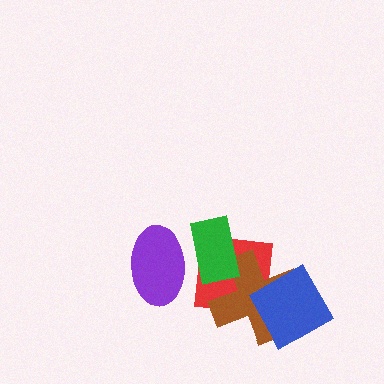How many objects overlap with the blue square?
1 object overlaps with the blue square.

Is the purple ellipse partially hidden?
Yes, it is partially covered by another shape.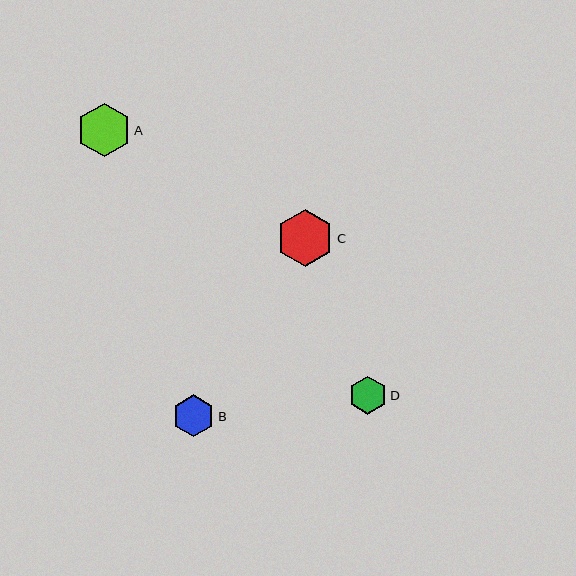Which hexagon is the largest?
Hexagon C is the largest with a size of approximately 57 pixels.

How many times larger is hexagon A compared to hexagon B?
Hexagon A is approximately 1.3 times the size of hexagon B.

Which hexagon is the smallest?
Hexagon D is the smallest with a size of approximately 38 pixels.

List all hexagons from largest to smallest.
From largest to smallest: C, A, B, D.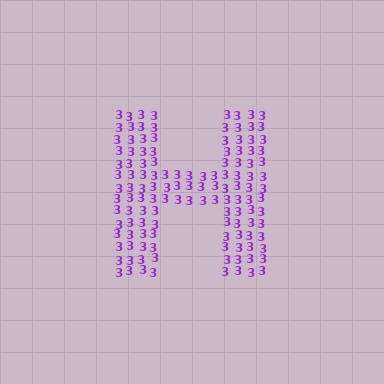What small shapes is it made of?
It is made of small digit 3's.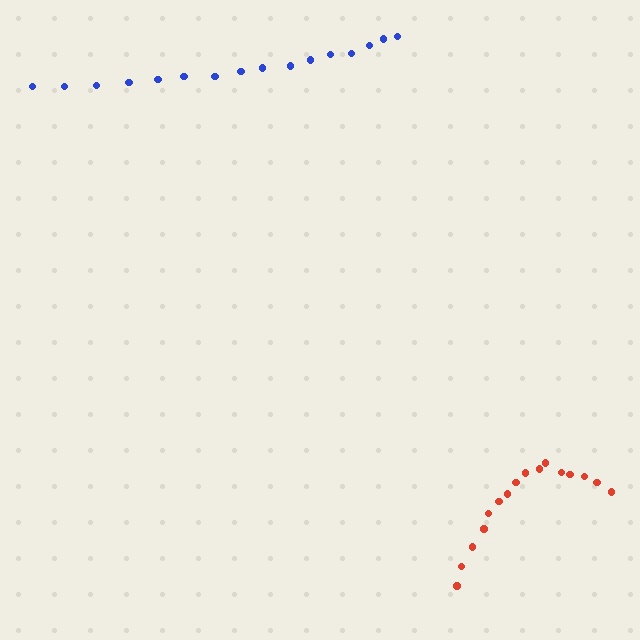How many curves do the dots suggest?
There are 2 distinct paths.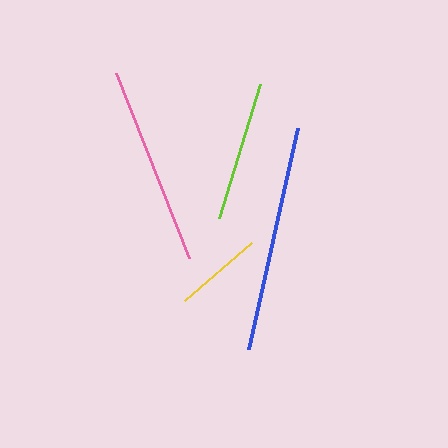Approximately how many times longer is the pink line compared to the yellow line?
The pink line is approximately 2.3 times the length of the yellow line.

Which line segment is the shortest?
The yellow line is the shortest at approximately 88 pixels.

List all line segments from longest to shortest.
From longest to shortest: blue, pink, lime, yellow.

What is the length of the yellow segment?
The yellow segment is approximately 88 pixels long.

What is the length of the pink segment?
The pink segment is approximately 199 pixels long.